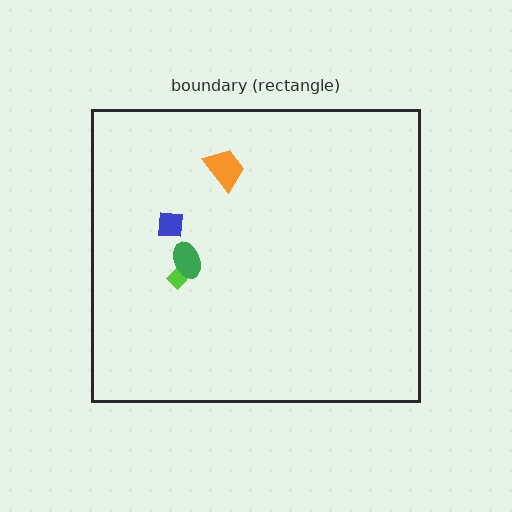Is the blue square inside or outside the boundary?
Inside.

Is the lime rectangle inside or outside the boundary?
Inside.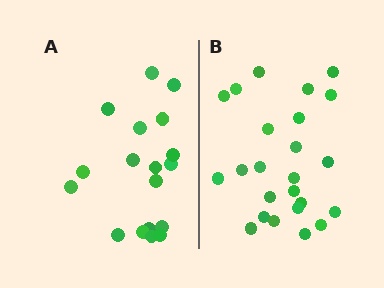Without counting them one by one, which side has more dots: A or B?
Region B (the right region) has more dots.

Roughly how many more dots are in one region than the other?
Region B has about 6 more dots than region A.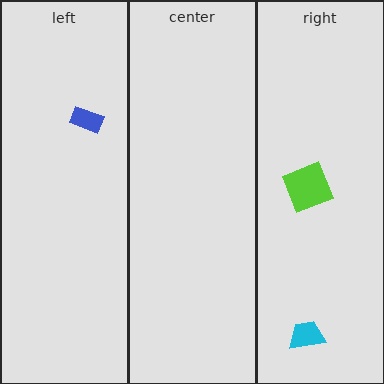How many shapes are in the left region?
1.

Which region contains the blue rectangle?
The left region.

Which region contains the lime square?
The right region.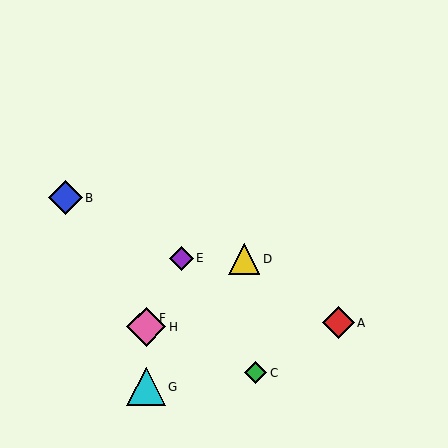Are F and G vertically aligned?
Yes, both are at x≈146.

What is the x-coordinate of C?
Object C is at x≈255.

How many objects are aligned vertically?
3 objects (F, G, H) are aligned vertically.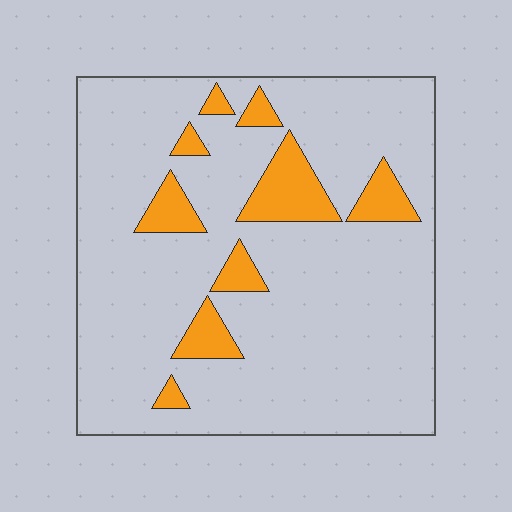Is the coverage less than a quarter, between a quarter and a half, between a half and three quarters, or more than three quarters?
Less than a quarter.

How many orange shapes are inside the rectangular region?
9.